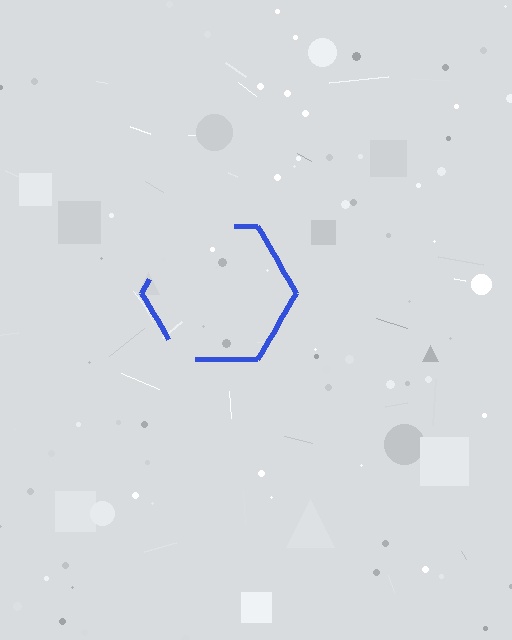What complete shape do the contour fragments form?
The contour fragments form a hexagon.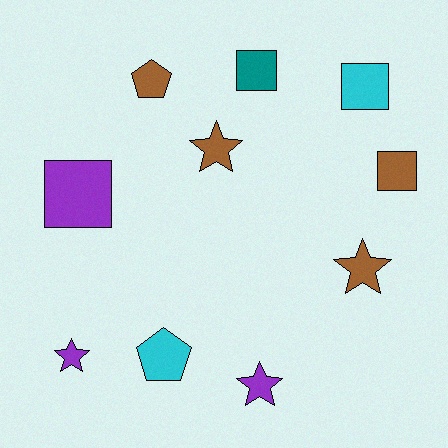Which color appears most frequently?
Brown, with 4 objects.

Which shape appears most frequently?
Star, with 4 objects.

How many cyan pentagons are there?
There is 1 cyan pentagon.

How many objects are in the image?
There are 10 objects.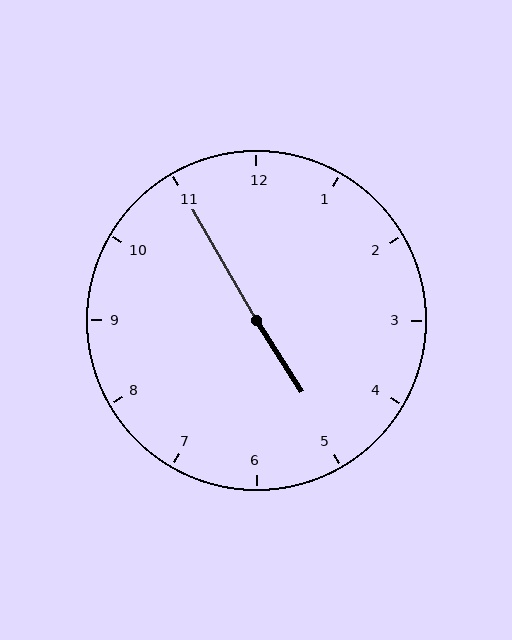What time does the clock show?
4:55.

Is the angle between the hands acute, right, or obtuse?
It is obtuse.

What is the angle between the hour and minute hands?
Approximately 178 degrees.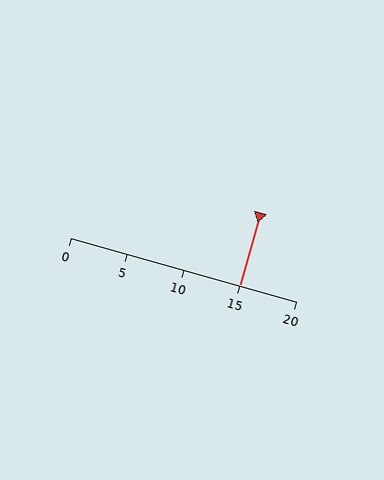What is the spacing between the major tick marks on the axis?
The major ticks are spaced 5 apart.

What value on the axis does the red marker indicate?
The marker indicates approximately 15.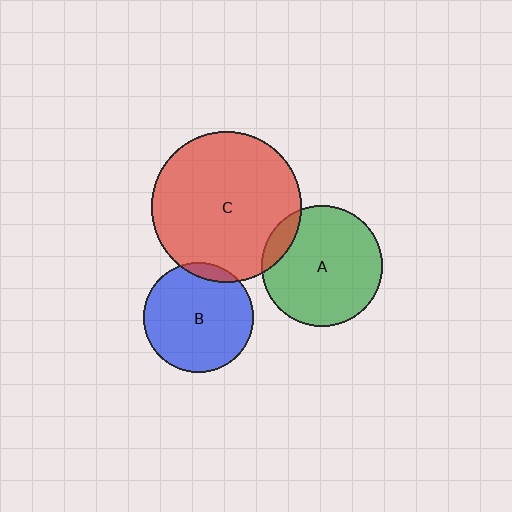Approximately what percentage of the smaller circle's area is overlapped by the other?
Approximately 10%.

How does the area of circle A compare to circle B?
Approximately 1.2 times.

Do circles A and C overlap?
Yes.